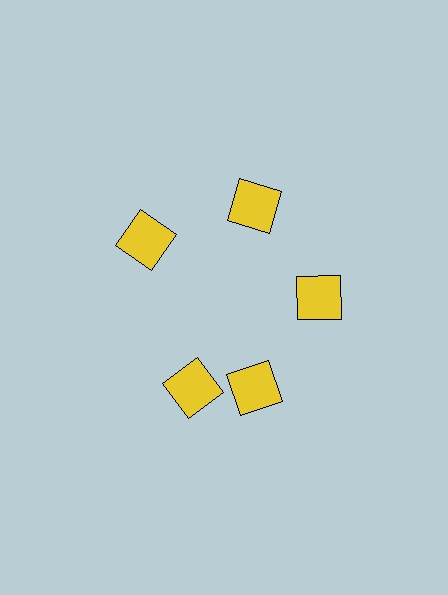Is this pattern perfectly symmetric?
No. The 5 yellow squares are arranged in a ring, but one element near the 8 o'clock position is rotated out of alignment along the ring, breaking the 5-fold rotational symmetry.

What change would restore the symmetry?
The symmetry would be restored by rotating it back into even spacing with its neighbors so that all 5 squares sit at equal angles and equal distance from the center.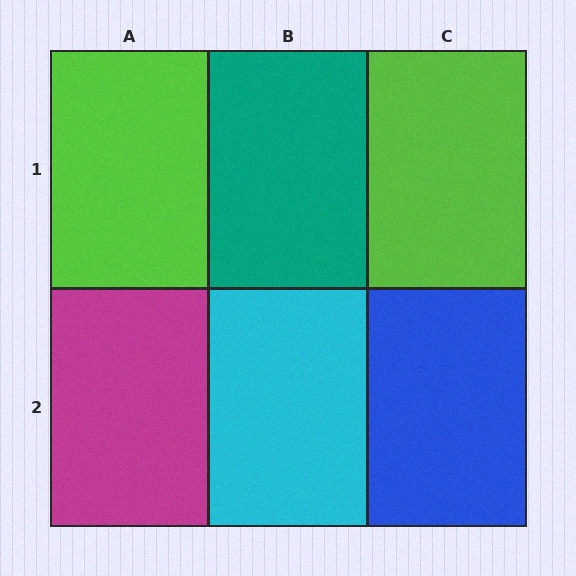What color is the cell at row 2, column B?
Cyan.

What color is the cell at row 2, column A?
Magenta.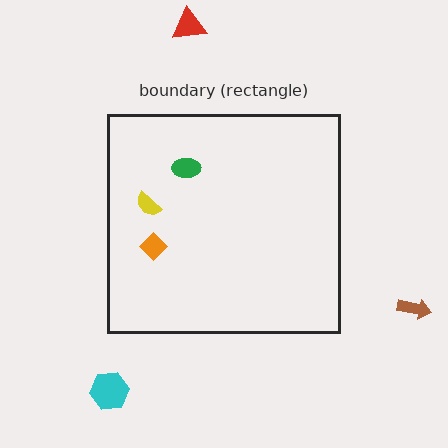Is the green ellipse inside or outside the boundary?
Inside.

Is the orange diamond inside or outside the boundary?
Inside.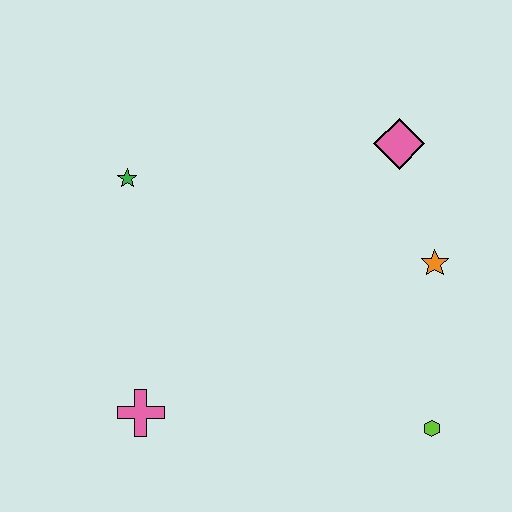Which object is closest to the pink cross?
The green star is closest to the pink cross.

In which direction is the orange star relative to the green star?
The orange star is to the right of the green star.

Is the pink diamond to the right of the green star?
Yes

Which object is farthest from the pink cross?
The pink diamond is farthest from the pink cross.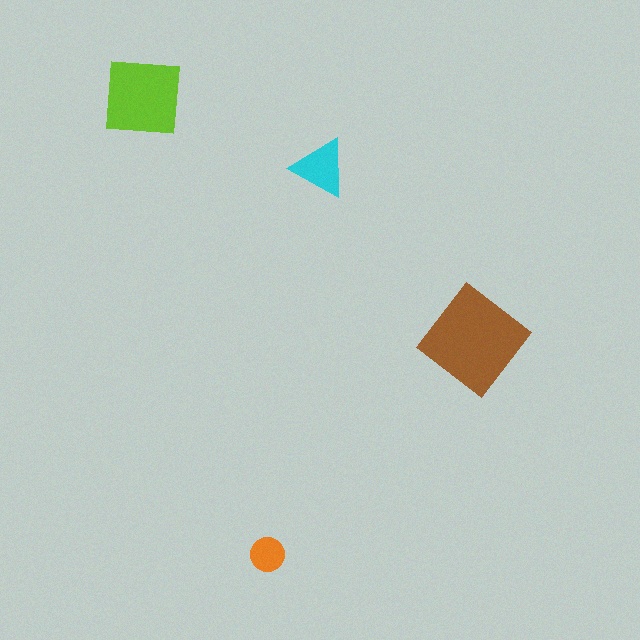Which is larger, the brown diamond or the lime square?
The brown diamond.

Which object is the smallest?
The orange circle.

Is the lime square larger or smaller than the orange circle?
Larger.